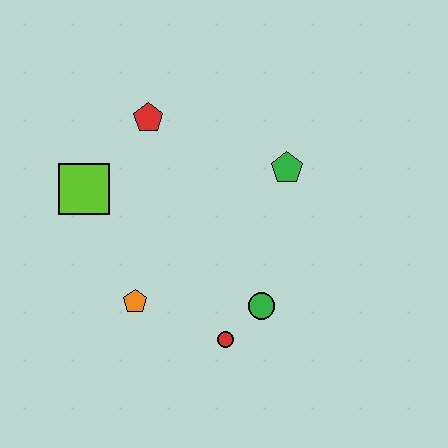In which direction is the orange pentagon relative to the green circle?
The orange pentagon is to the left of the green circle.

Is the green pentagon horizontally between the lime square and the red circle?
No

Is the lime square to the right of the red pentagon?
No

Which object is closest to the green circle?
The red circle is closest to the green circle.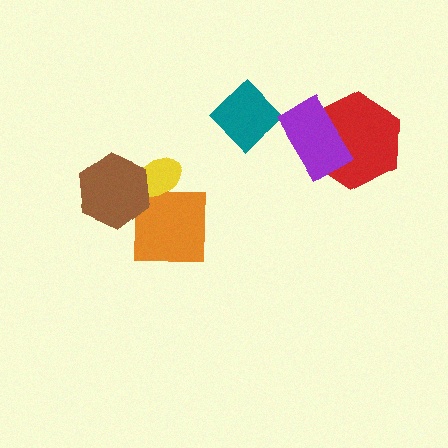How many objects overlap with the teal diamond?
0 objects overlap with the teal diamond.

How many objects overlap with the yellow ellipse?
2 objects overlap with the yellow ellipse.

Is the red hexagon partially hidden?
Yes, it is partially covered by another shape.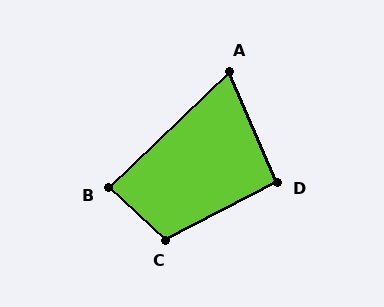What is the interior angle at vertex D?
Approximately 94 degrees (approximately right).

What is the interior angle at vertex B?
Approximately 86 degrees (approximately right).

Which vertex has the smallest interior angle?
A, at approximately 70 degrees.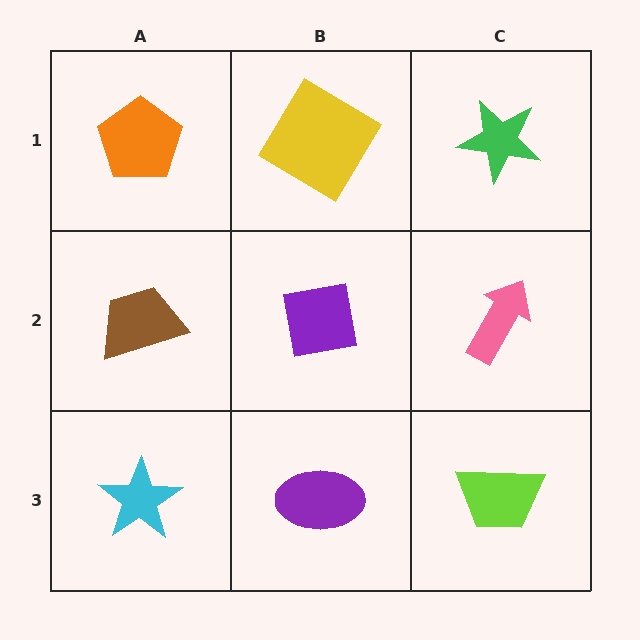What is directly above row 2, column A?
An orange pentagon.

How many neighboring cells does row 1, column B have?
3.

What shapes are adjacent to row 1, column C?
A pink arrow (row 2, column C), a yellow diamond (row 1, column B).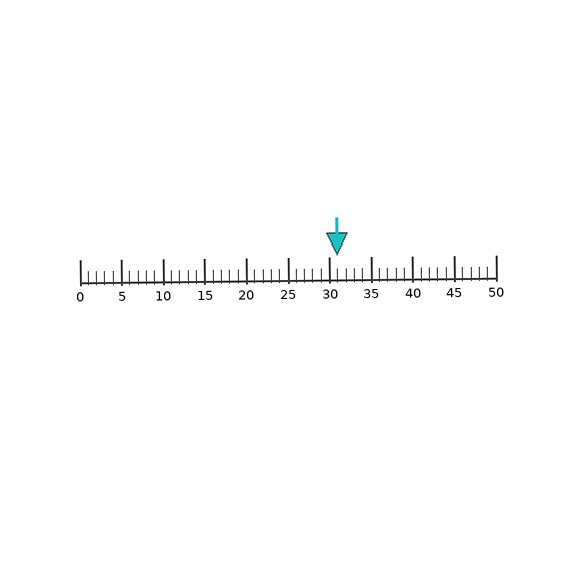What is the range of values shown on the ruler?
The ruler shows values from 0 to 50.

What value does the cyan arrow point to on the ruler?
The cyan arrow points to approximately 31.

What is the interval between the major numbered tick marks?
The major tick marks are spaced 5 units apart.